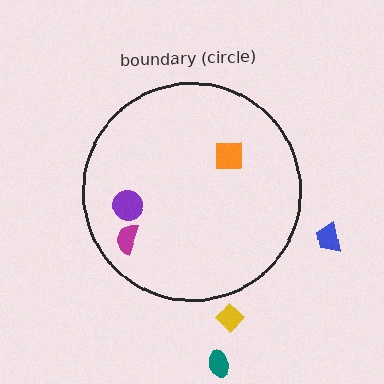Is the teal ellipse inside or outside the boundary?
Outside.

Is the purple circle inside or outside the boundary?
Inside.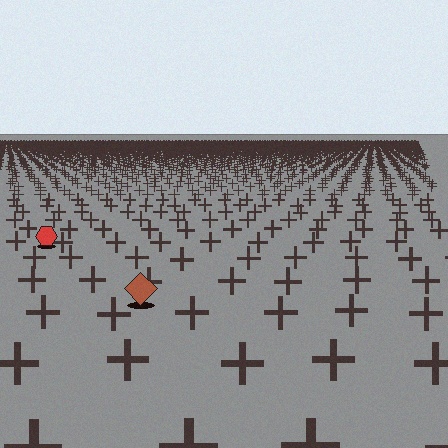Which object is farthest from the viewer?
The red hexagon is farthest from the viewer. It appears smaller and the ground texture around it is denser.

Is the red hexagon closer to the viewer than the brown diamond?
No. The brown diamond is closer — you can tell from the texture gradient: the ground texture is coarser near it.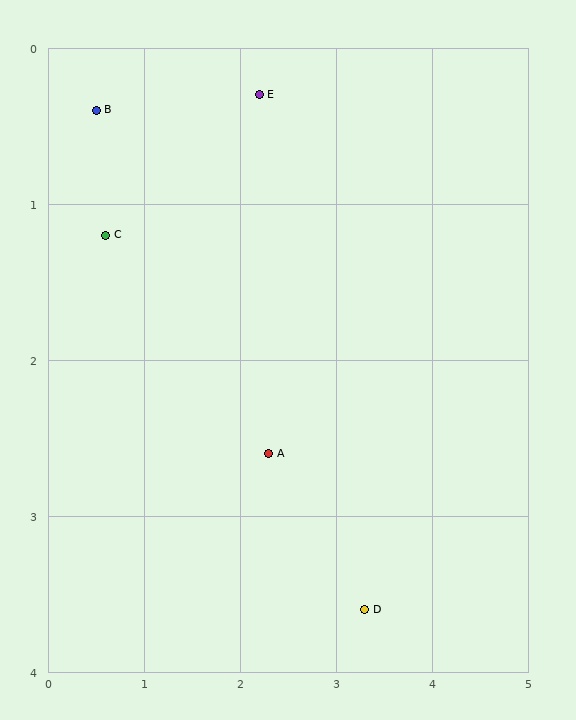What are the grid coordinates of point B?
Point B is at approximately (0.5, 0.4).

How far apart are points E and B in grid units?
Points E and B are about 1.7 grid units apart.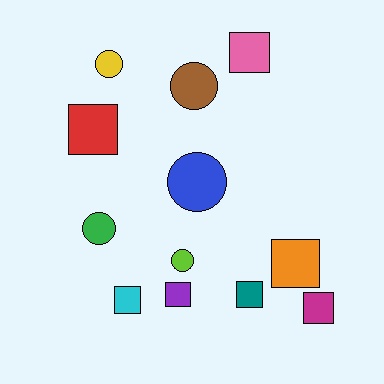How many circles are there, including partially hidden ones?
There are 5 circles.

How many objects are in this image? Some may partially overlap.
There are 12 objects.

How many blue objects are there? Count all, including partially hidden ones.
There is 1 blue object.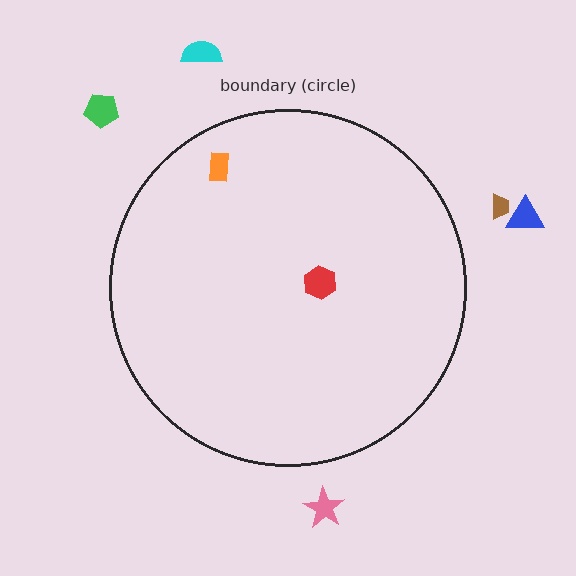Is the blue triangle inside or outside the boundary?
Outside.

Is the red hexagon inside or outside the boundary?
Inside.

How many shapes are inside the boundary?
2 inside, 5 outside.